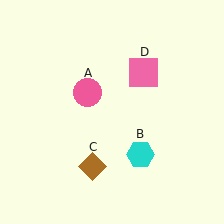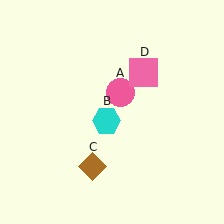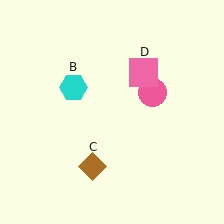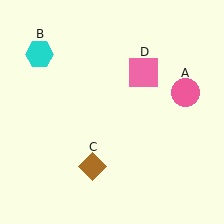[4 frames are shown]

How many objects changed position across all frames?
2 objects changed position: pink circle (object A), cyan hexagon (object B).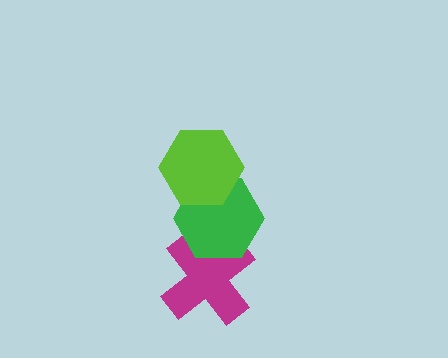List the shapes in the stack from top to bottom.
From top to bottom: the lime hexagon, the green hexagon, the magenta cross.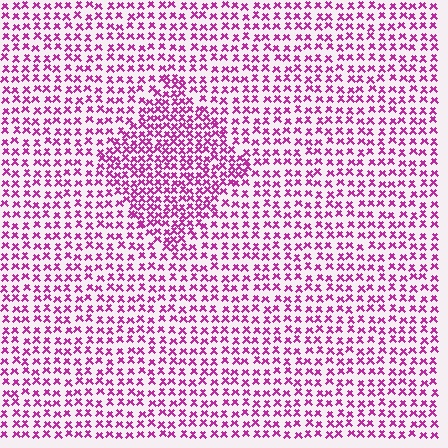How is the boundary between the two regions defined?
The boundary is defined by a change in element density (approximately 1.7x ratio). All elements are the same color, size, and shape.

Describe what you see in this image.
The image contains small magenta elements arranged at two different densities. A diamond-shaped region is visible where the elements are more densely packed than the surrounding area.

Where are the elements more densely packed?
The elements are more densely packed inside the diamond boundary.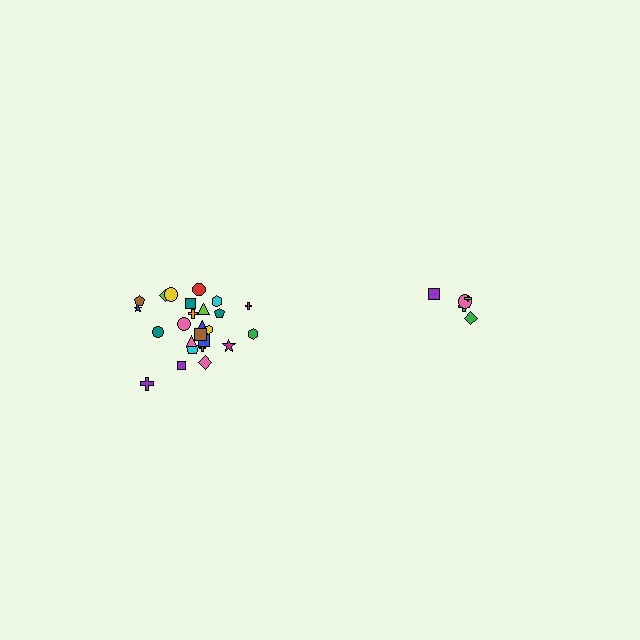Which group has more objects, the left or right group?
The left group.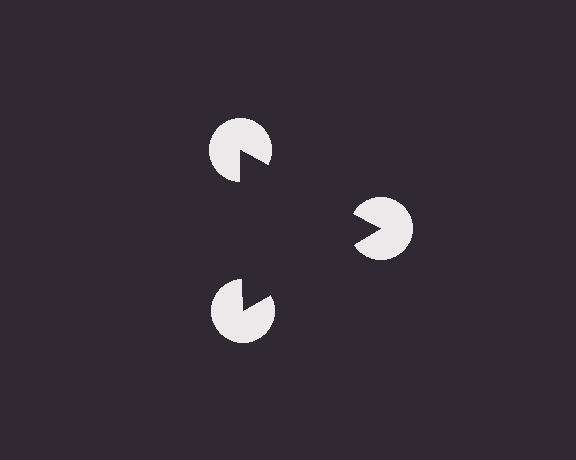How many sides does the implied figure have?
3 sides.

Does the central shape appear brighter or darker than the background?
It typically appears slightly darker than the background, even though no actual brightness change is drawn.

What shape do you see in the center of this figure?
An illusory triangle — its edges are inferred from the aligned wedge cuts in the pac-man discs, not physically drawn.